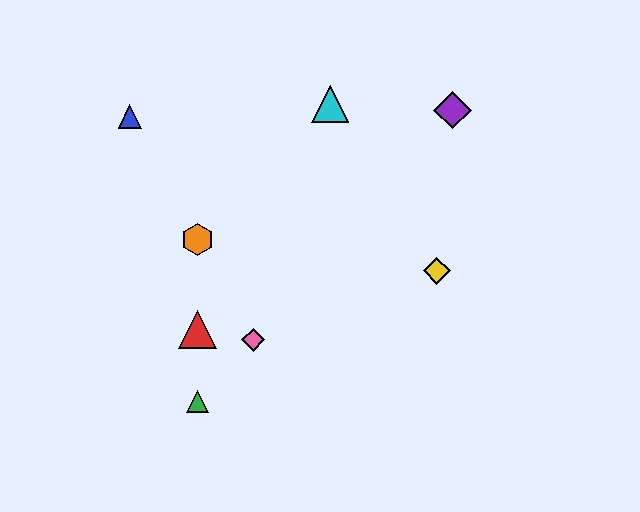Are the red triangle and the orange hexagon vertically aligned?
Yes, both are at x≈197.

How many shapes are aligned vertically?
3 shapes (the red triangle, the green triangle, the orange hexagon) are aligned vertically.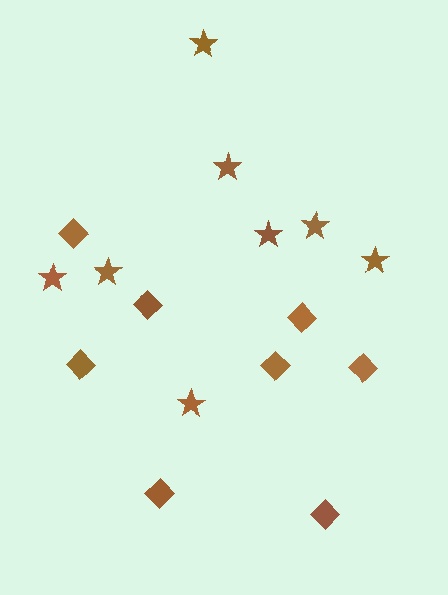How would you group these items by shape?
There are 2 groups: one group of stars (8) and one group of diamonds (8).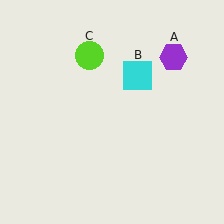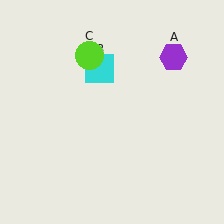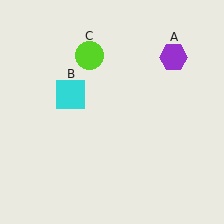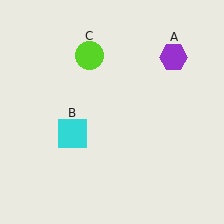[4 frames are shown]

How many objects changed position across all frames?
1 object changed position: cyan square (object B).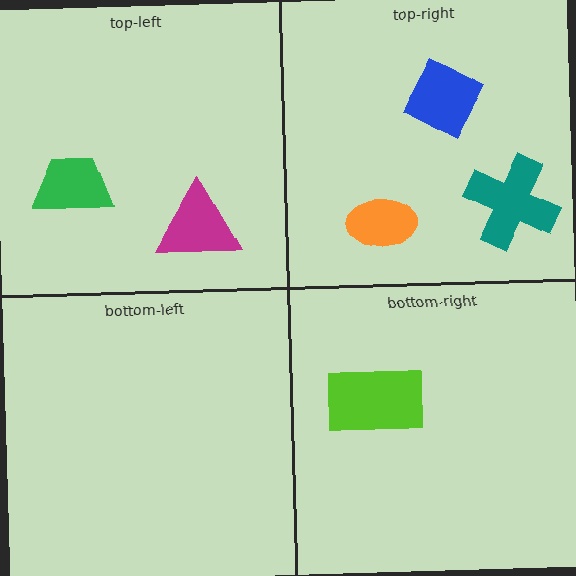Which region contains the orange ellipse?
The top-right region.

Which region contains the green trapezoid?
The top-left region.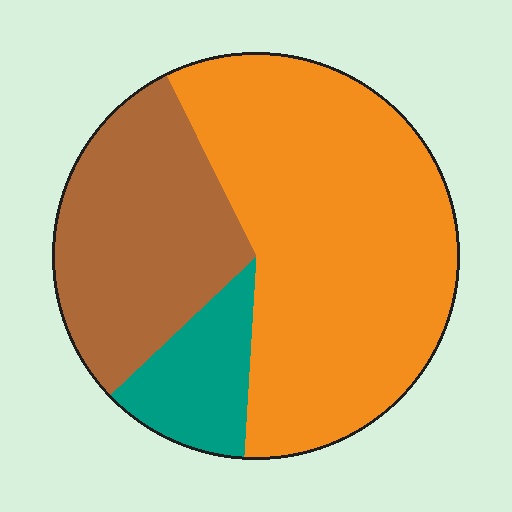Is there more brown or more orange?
Orange.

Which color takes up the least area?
Teal, at roughly 10%.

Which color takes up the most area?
Orange, at roughly 60%.